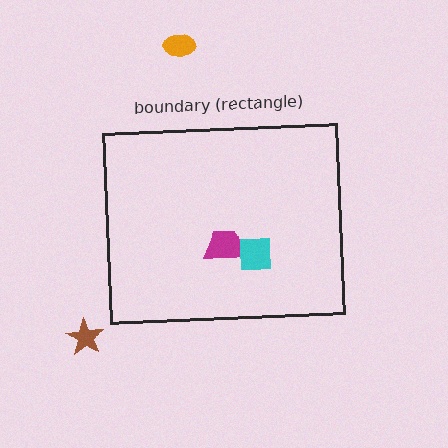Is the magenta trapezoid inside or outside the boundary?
Inside.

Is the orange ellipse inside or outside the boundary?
Outside.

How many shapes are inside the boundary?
2 inside, 2 outside.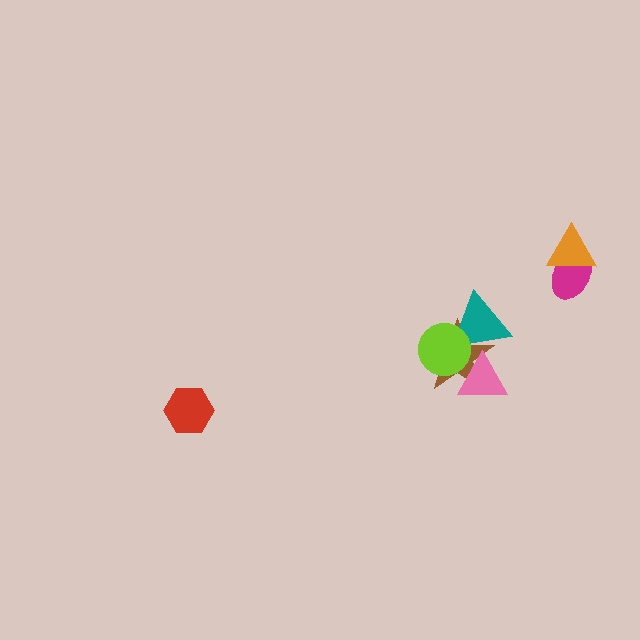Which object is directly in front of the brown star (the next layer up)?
The teal triangle is directly in front of the brown star.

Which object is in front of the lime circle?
The pink triangle is in front of the lime circle.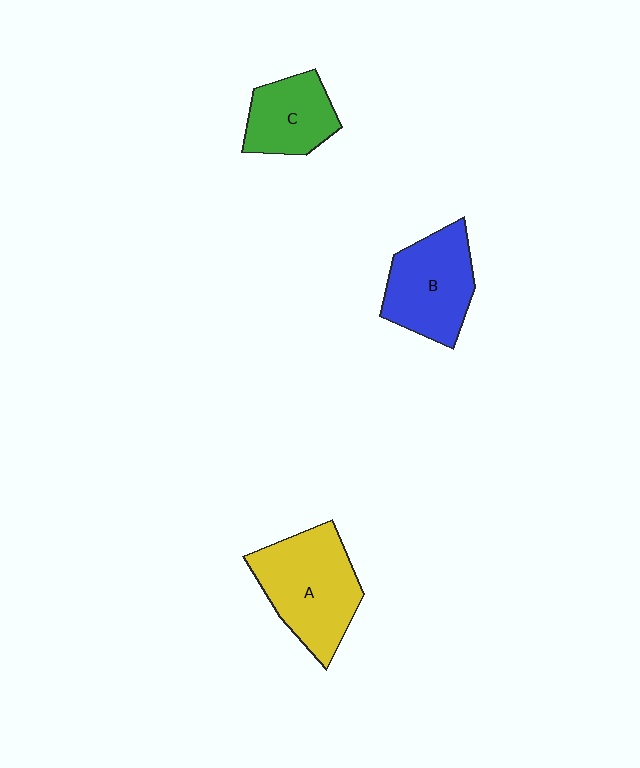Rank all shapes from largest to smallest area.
From largest to smallest: A (yellow), B (blue), C (green).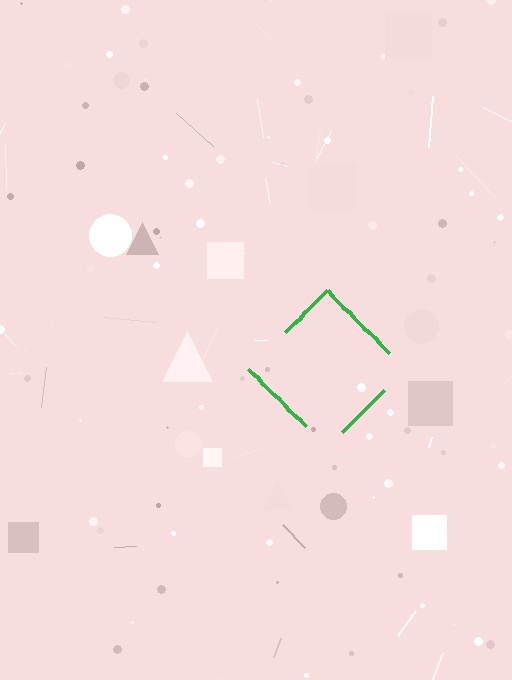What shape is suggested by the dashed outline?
The dashed outline suggests a diamond.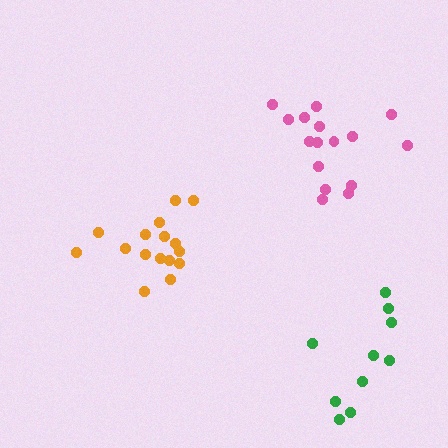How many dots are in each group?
Group 1: 16 dots, Group 2: 16 dots, Group 3: 10 dots (42 total).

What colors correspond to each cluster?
The clusters are colored: orange, pink, green.